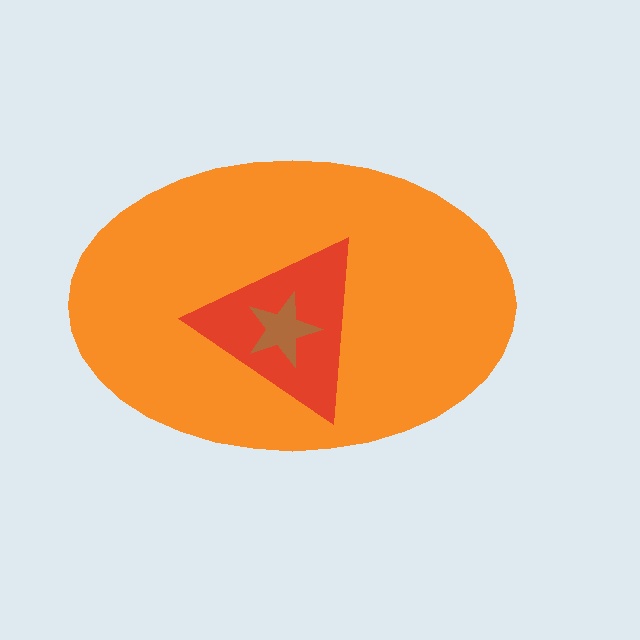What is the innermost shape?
The brown star.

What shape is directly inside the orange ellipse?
The red triangle.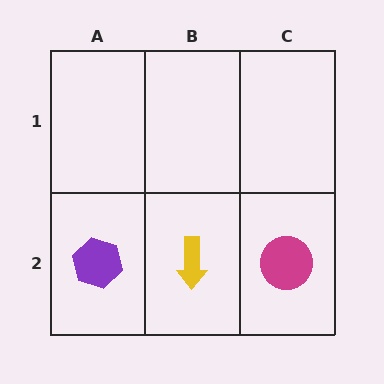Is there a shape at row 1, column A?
No, that cell is empty.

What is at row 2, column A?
A purple hexagon.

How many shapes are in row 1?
0 shapes.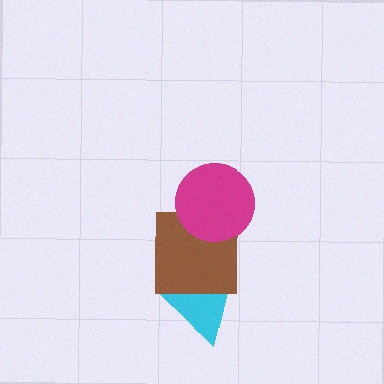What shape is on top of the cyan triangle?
The brown square is on top of the cyan triangle.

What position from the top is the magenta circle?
The magenta circle is 1st from the top.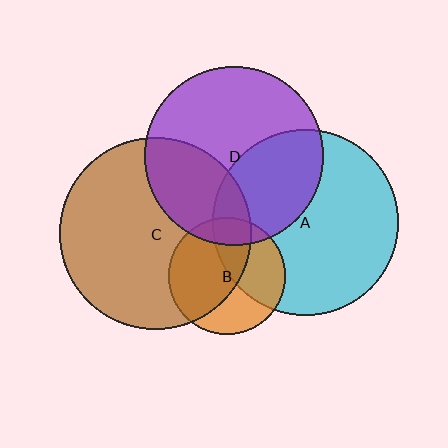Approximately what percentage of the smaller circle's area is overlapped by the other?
Approximately 35%.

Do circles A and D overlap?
Yes.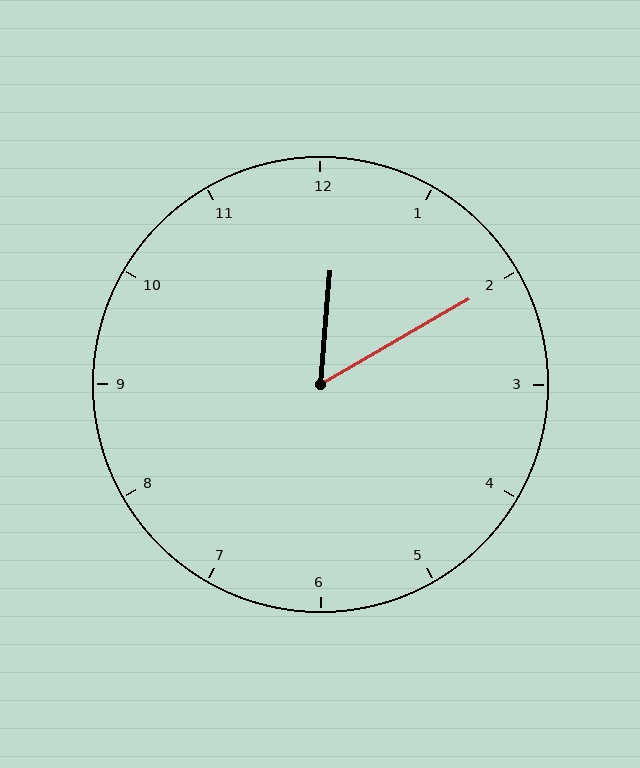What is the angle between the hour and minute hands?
Approximately 55 degrees.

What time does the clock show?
12:10.